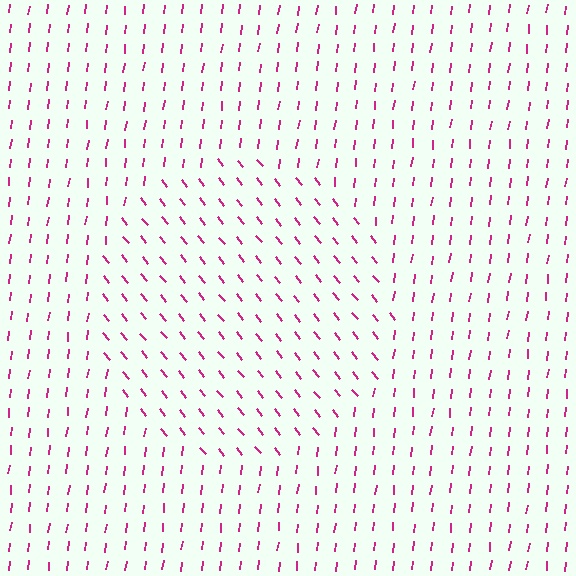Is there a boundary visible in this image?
Yes, there is a texture boundary formed by a change in line orientation.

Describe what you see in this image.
The image is filled with small magenta line segments. A circle region in the image has lines oriented differently from the surrounding lines, creating a visible texture boundary.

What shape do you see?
I see a circle.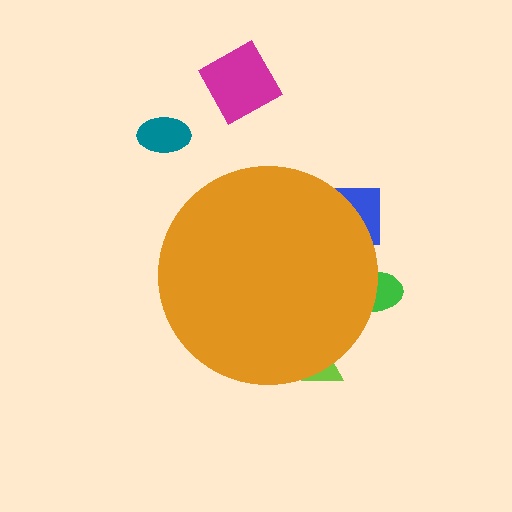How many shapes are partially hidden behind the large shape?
3 shapes are partially hidden.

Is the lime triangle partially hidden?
Yes, the lime triangle is partially hidden behind the orange circle.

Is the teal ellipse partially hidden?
No, the teal ellipse is fully visible.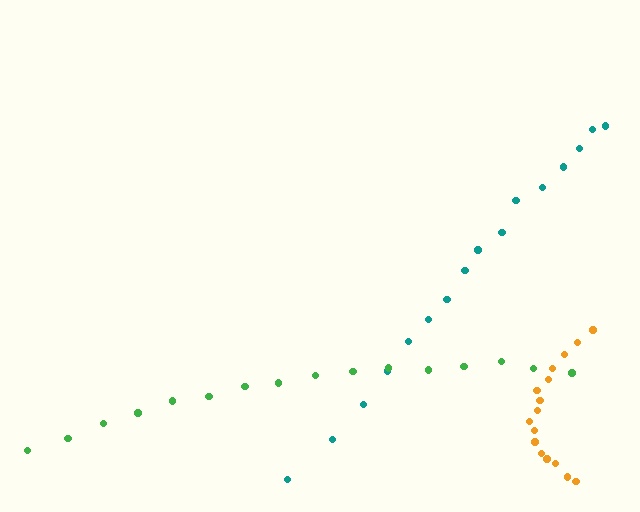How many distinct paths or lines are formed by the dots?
There are 3 distinct paths.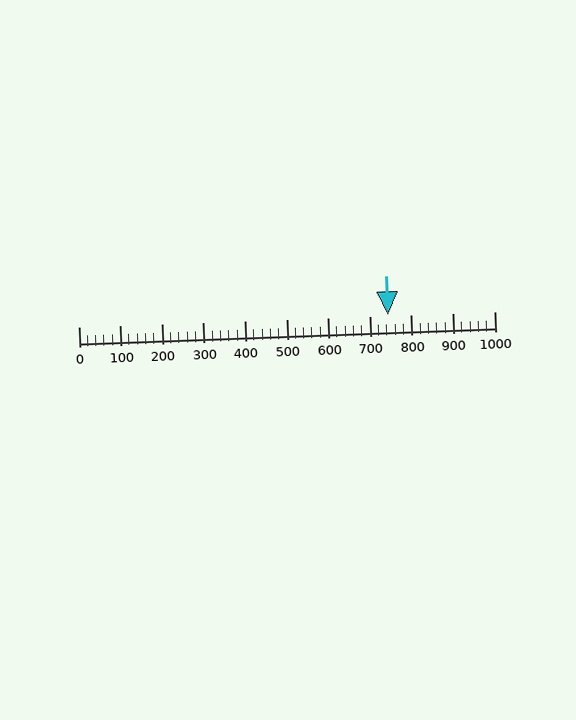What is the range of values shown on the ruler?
The ruler shows values from 0 to 1000.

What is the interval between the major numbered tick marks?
The major tick marks are spaced 100 units apart.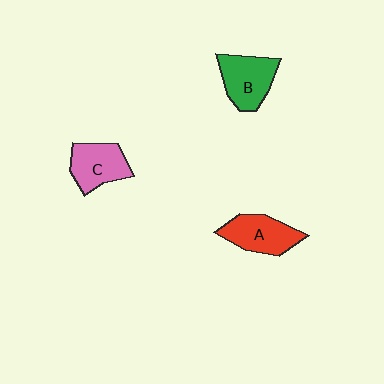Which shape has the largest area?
Shape B (green).